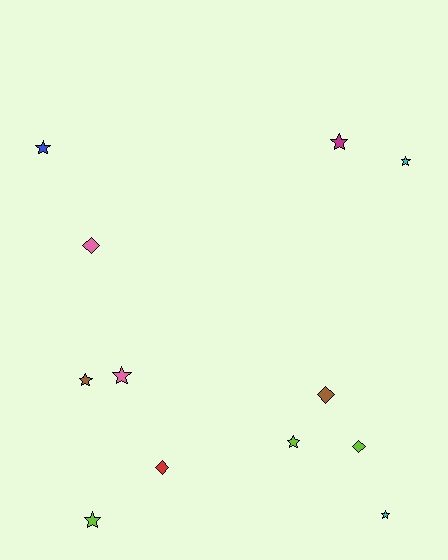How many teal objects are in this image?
There are no teal objects.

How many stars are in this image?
There are 8 stars.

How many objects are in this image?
There are 12 objects.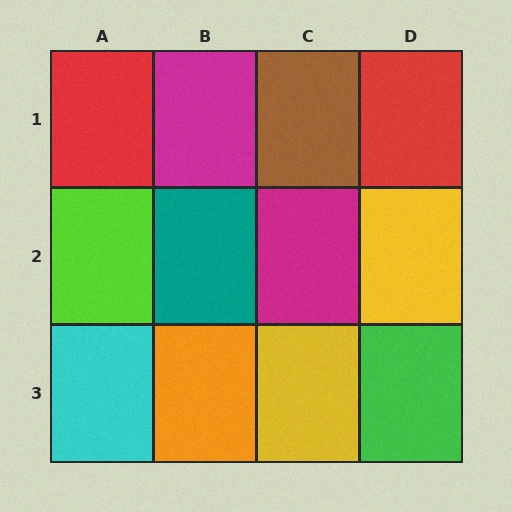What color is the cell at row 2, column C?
Magenta.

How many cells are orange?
1 cell is orange.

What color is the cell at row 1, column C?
Brown.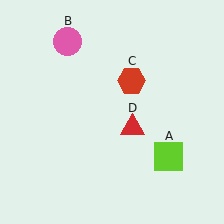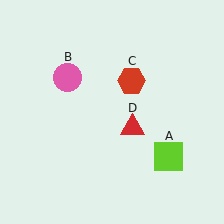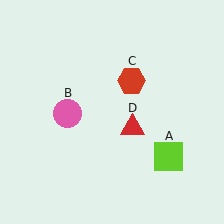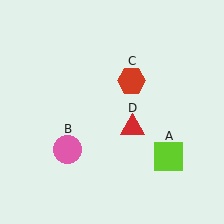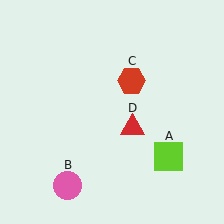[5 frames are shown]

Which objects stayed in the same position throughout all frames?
Lime square (object A) and red hexagon (object C) and red triangle (object D) remained stationary.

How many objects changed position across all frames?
1 object changed position: pink circle (object B).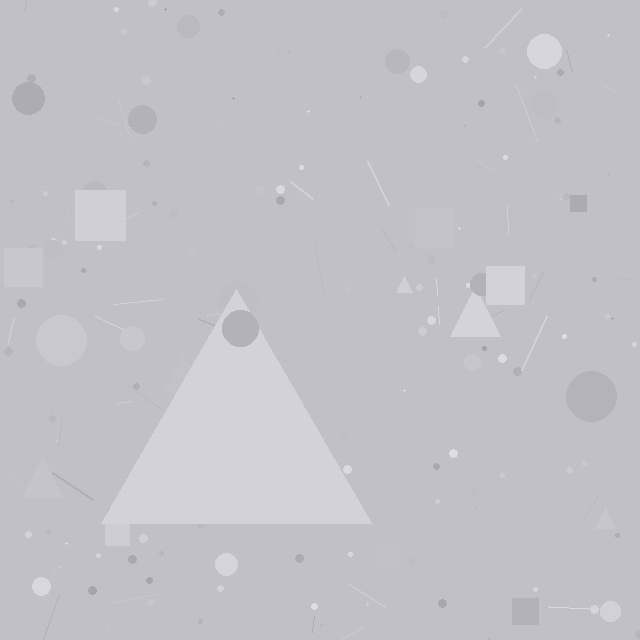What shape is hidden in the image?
A triangle is hidden in the image.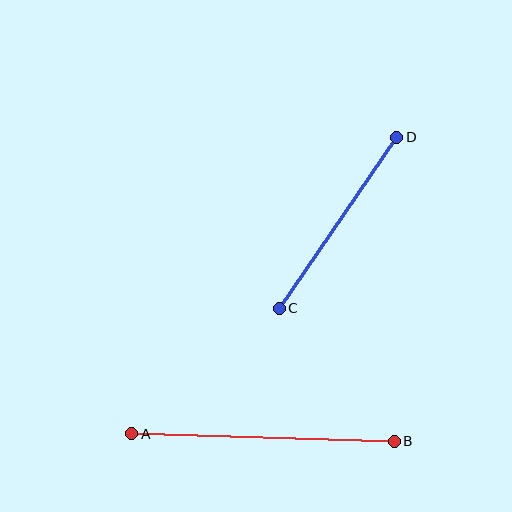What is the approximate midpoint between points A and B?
The midpoint is at approximately (263, 437) pixels.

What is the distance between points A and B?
The distance is approximately 263 pixels.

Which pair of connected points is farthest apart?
Points A and B are farthest apart.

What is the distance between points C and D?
The distance is approximately 207 pixels.